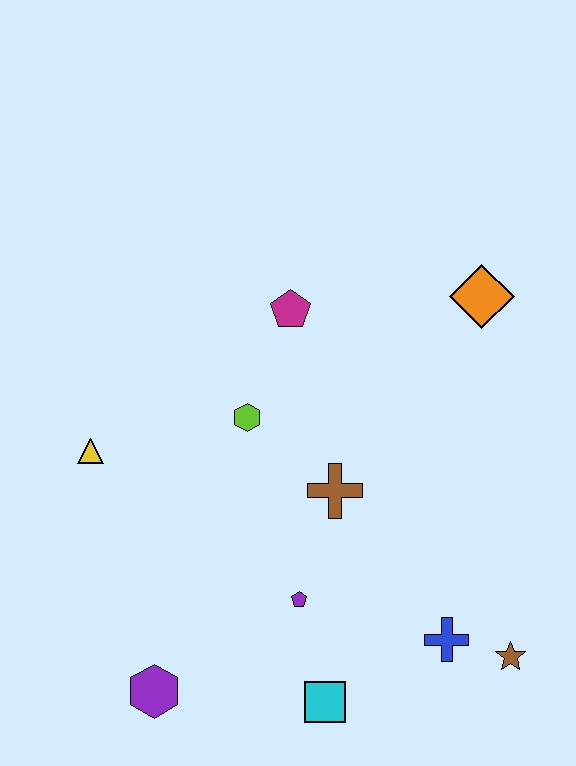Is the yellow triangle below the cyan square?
No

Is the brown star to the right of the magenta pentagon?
Yes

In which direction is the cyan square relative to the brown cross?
The cyan square is below the brown cross.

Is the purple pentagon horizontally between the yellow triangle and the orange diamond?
Yes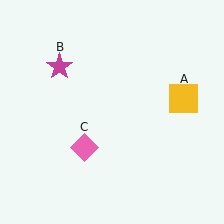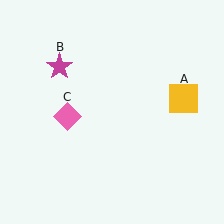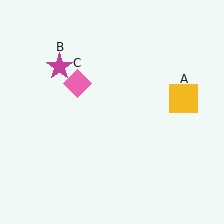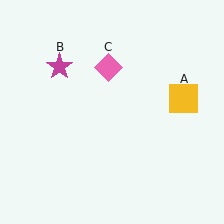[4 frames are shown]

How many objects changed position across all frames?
1 object changed position: pink diamond (object C).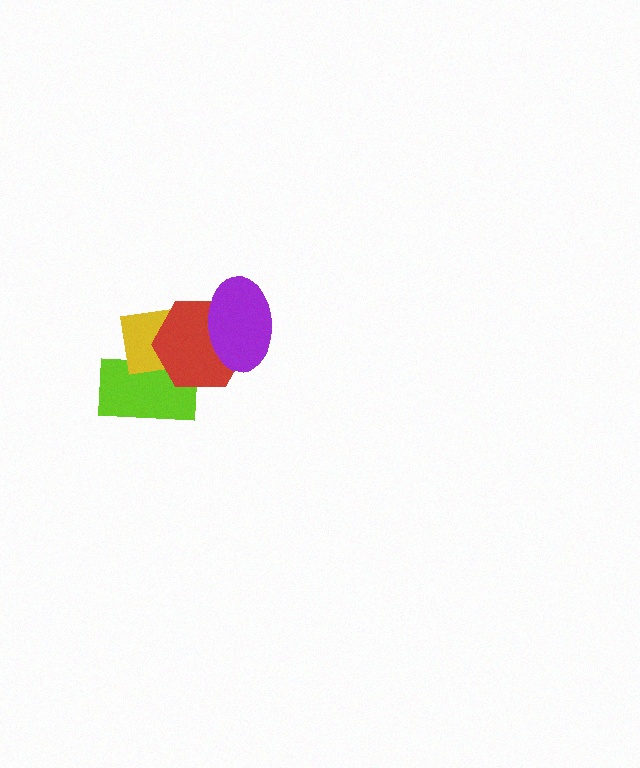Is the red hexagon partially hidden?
Yes, it is partially covered by another shape.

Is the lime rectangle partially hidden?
Yes, it is partially covered by another shape.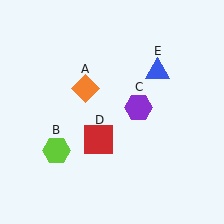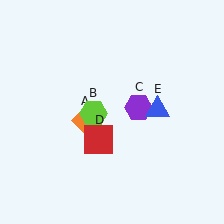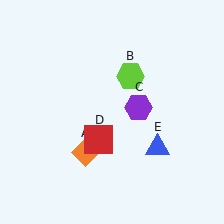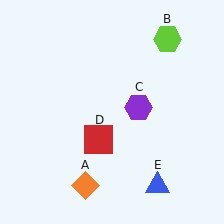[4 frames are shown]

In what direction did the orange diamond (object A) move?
The orange diamond (object A) moved down.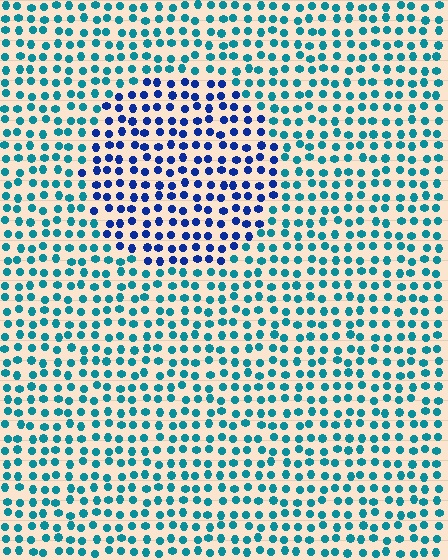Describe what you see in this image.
The image is filled with small teal elements in a uniform arrangement. A circle-shaped region is visible where the elements are tinted to a slightly different hue, forming a subtle color boundary.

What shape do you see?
I see a circle.